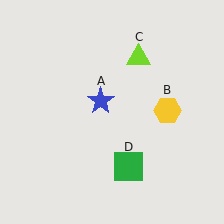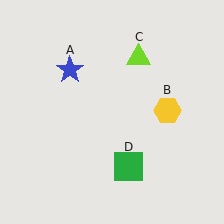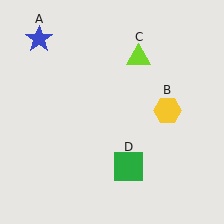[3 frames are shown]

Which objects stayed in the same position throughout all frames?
Yellow hexagon (object B) and lime triangle (object C) and green square (object D) remained stationary.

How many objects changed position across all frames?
1 object changed position: blue star (object A).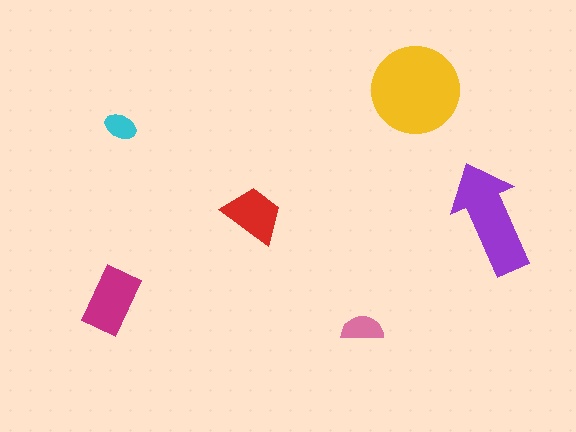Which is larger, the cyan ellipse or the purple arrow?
The purple arrow.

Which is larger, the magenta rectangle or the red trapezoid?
The magenta rectangle.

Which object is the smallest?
The cyan ellipse.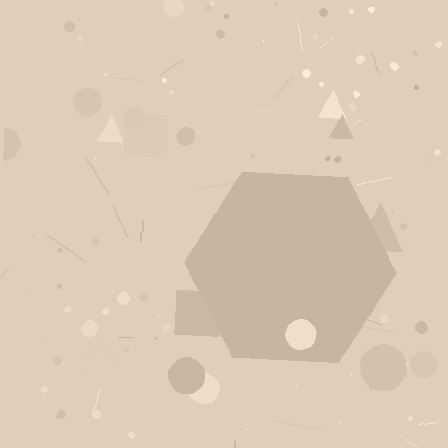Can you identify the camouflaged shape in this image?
The camouflaged shape is a hexagon.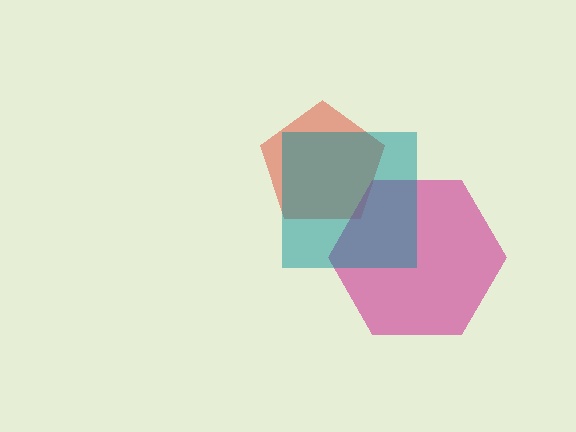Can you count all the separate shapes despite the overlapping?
Yes, there are 3 separate shapes.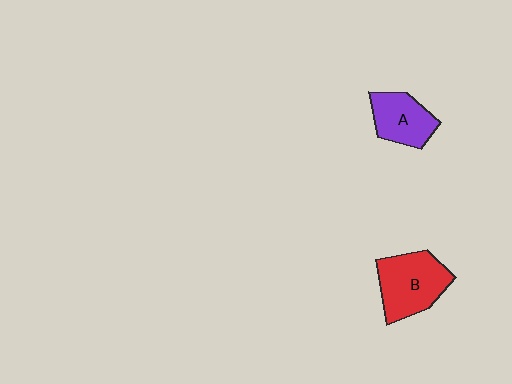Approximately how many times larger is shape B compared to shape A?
Approximately 1.4 times.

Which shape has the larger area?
Shape B (red).